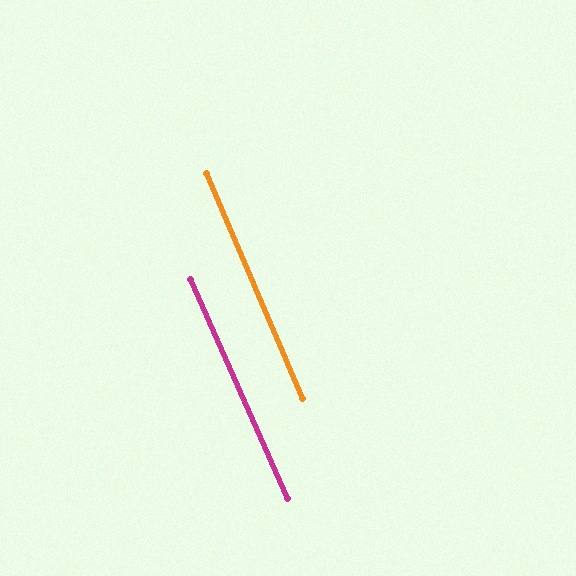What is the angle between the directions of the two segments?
Approximately 1 degree.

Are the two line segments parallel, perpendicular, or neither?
Parallel — their directions differ by only 1.0°.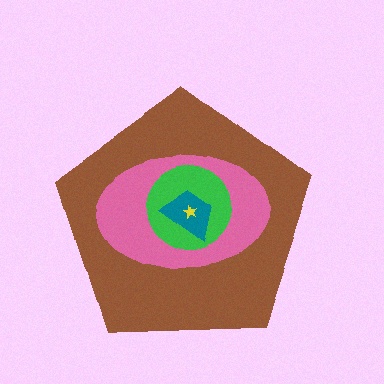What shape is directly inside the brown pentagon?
The pink ellipse.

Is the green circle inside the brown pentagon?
Yes.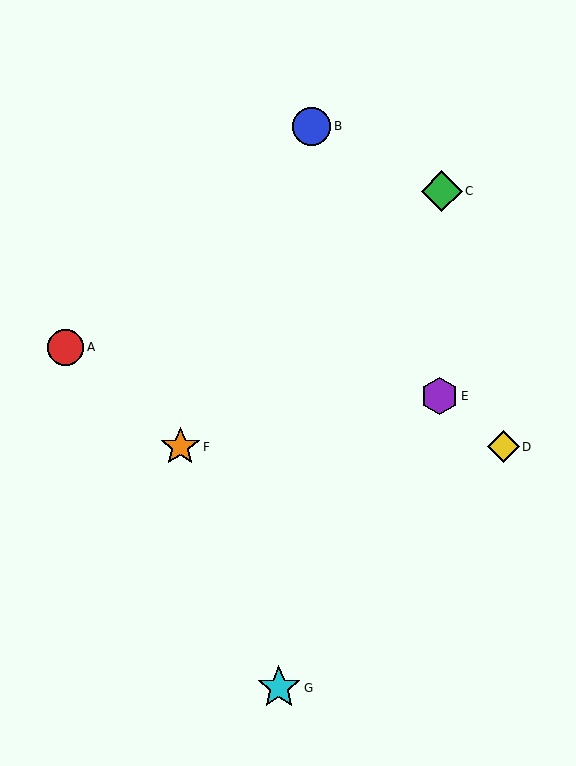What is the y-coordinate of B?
Object B is at y≈126.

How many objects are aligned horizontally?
2 objects (D, F) are aligned horizontally.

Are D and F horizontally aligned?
Yes, both are at y≈447.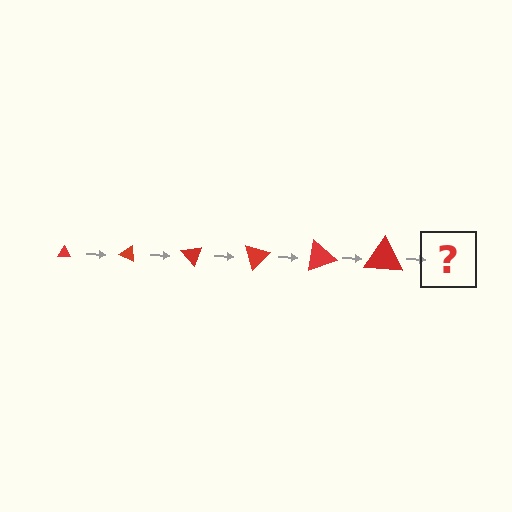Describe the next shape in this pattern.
It should be a triangle, larger than the previous one and rotated 150 degrees from the start.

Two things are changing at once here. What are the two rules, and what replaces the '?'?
The two rules are that the triangle grows larger each step and it rotates 25 degrees each step. The '?' should be a triangle, larger than the previous one and rotated 150 degrees from the start.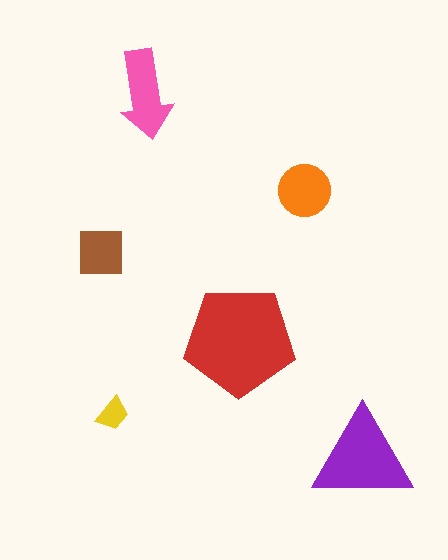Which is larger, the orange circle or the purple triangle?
The purple triangle.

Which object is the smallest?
The yellow trapezoid.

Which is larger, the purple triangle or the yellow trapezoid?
The purple triangle.